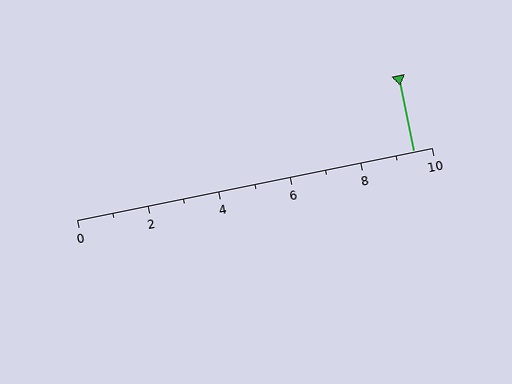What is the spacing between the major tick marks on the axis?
The major ticks are spaced 2 apart.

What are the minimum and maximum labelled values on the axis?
The axis runs from 0 to 10.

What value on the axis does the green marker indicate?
The marker indicates approximately 9.5.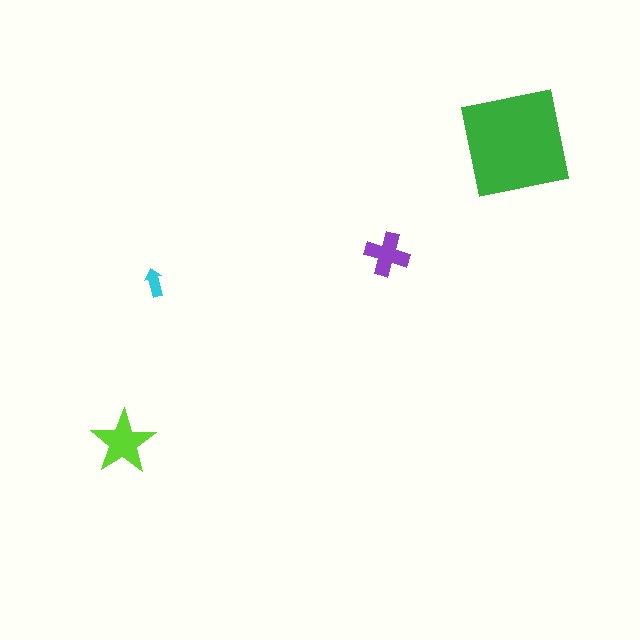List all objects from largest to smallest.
The green square, the lime star, the purple cross, the cyan arrow.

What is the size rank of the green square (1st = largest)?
1st.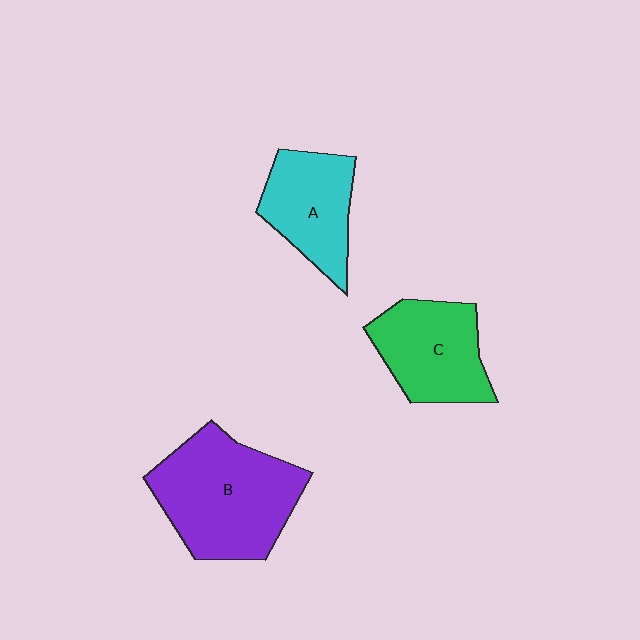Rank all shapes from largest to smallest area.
From largest to smallest: B (purple), C (green), A (cyan).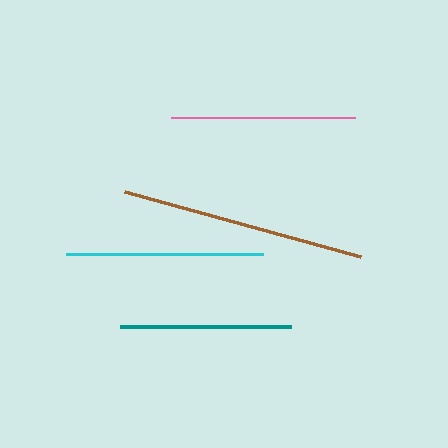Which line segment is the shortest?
The teal line is the shortest at approximately 171 pixels.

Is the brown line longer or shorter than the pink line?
The brown line is longer than the pink line.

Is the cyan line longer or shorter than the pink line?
The cyan line is longer than the pink line.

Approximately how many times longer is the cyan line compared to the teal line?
The cyan line is approximately 1.2 times the length of the teal line.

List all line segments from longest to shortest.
From longest to shortest: brown, cyan, pink, teal.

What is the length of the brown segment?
The brown segment is approximately 244 pixels long.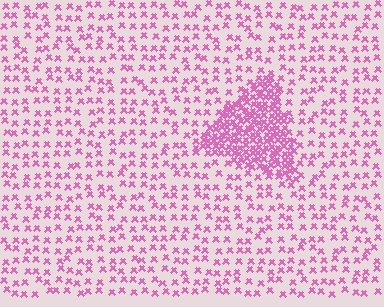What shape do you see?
I see a triangle.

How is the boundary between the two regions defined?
The boundary is defined by a change in element density (approximately 2.9x ratio). All elements are the same color, size, and shape.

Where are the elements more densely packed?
The elements are more densely packed inside the triangle boundary.